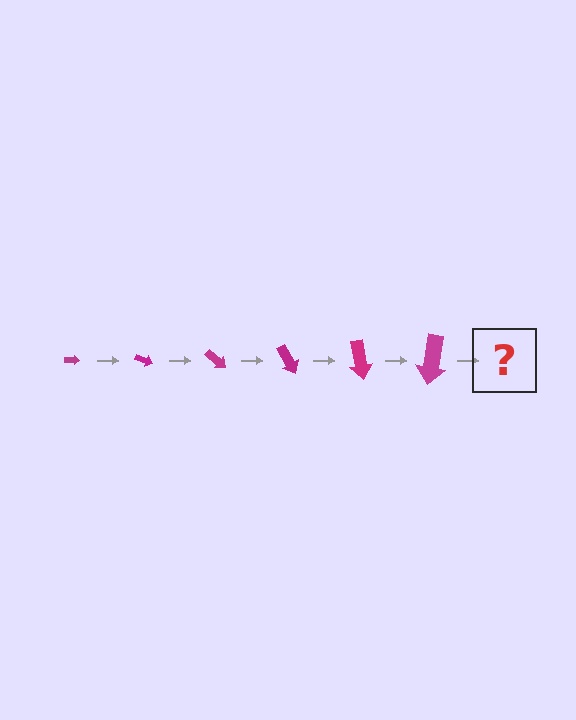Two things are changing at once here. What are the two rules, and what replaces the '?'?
The two rules are that the arrow grows larger each step and it rotates 20 degrees each step. The '?' should be an arrow, larger than the previous one and rotated 120 degrees from the start.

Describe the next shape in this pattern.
It should be an arrow, larger than the previous one and rotated 120 degrees from the start.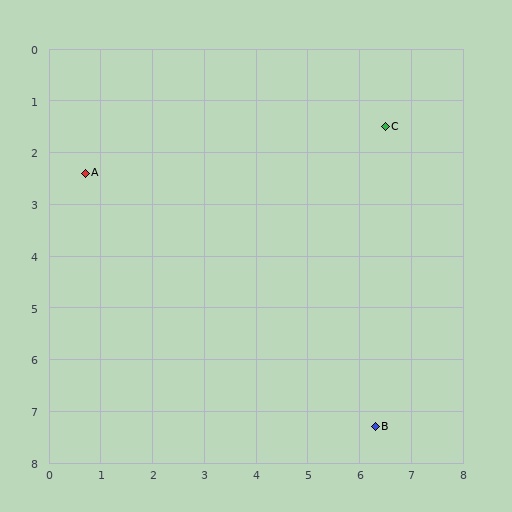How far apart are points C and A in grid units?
Points C and A are about 5.9 grid units apart.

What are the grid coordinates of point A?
Point A is at approximately (0.7, 2.4).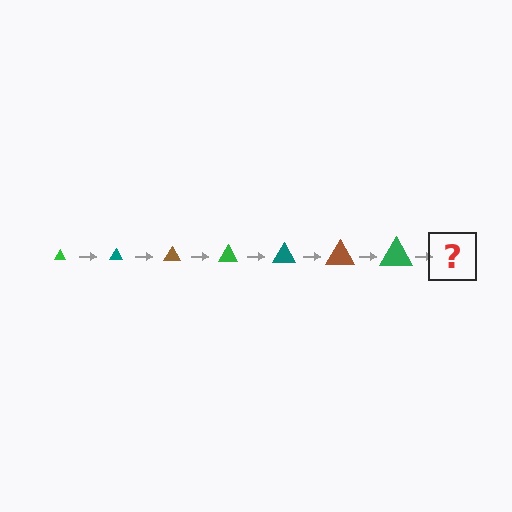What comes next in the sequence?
The next element should be a teal triangle, larger than the previous one.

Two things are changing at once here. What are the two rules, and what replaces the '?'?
The two rules are that the triangle grows larger each step and the color cycles through green, teal, and brown. The '?' should be a teal triangle, larger than the previous one.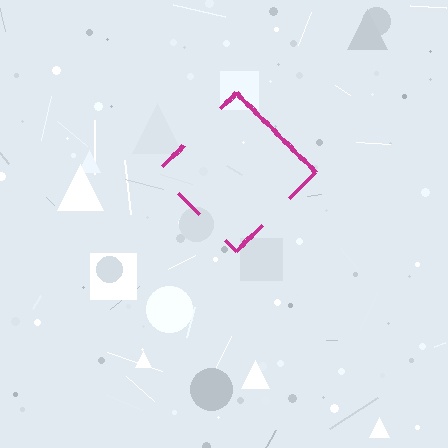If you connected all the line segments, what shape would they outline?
They would outline a diamond.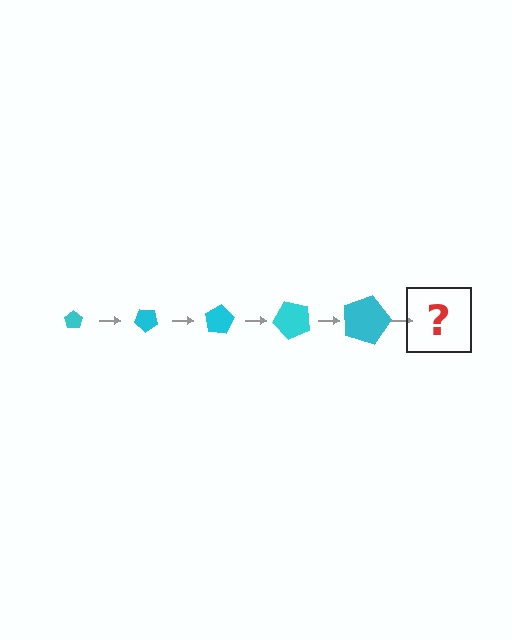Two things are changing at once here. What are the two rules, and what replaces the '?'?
The two rules are that the pentagon grows larger each step and it rotates 40 degrees each step. The '?' should be a pentagon, larger than the previous one and rotated 200 degrees from the start.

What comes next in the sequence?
The next element should be a pentagon, larger than the previous one and rotated 200 degrees from the start.